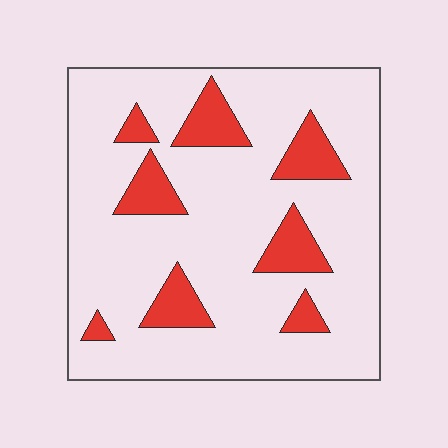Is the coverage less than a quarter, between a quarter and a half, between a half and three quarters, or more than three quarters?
Less than a quarter.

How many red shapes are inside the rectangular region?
8.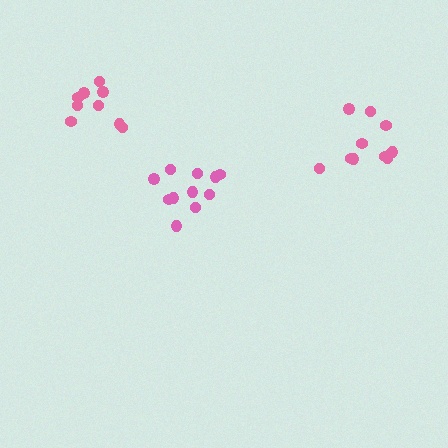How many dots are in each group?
Group 1: 11 dots, Group 2: 9 dots, Group 3: 11 dots (31 total).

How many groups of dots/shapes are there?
There are 3 groups.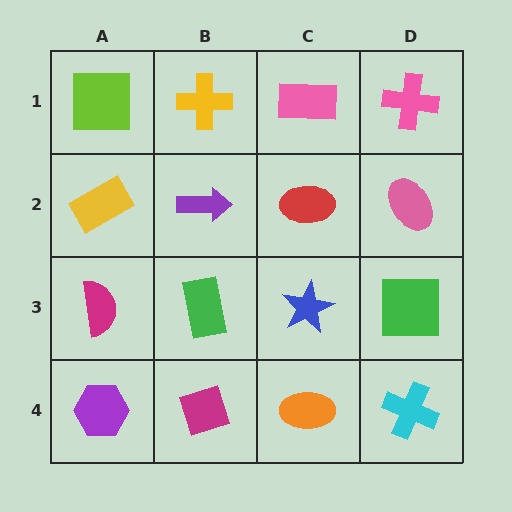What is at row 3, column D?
A green square.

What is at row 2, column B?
A purple arrow.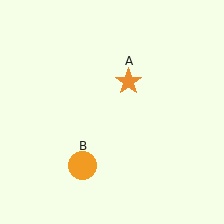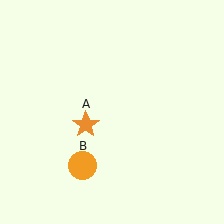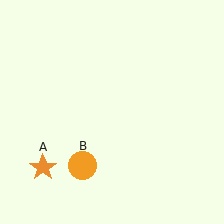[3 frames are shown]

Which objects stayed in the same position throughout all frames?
Orange circle (object B) remained stationary.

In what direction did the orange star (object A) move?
The orange star (object A) moved down and to the left.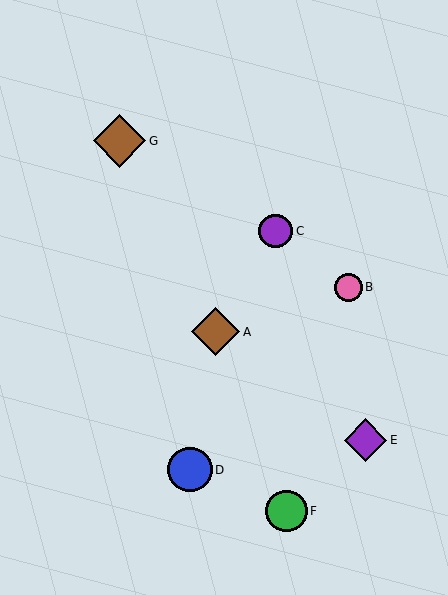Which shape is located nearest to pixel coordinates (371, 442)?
The purple diamond (labeled E) at (366, 440) is nearest to that location.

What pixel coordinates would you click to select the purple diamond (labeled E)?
Click at (366, 440) to select the purple diamond E.